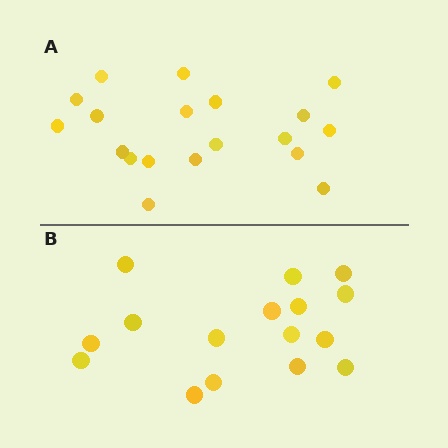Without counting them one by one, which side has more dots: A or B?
Region A (the top region) has more dots.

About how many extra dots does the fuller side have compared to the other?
Region A has just a few more — roughly 2 or 3 more dots than region B.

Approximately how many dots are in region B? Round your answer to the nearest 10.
About 20 dots. (The exact count is 16, which rounds to 20.)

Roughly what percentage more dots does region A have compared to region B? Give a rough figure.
About 20% more.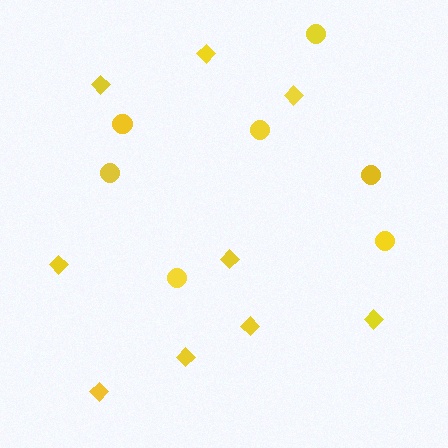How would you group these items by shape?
There are 2 groups: one group of diamonds (9) and one group of circles (7).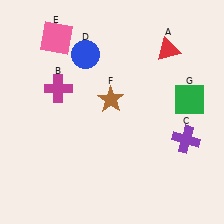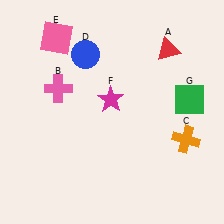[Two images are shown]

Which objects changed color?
B changed from magenta to pink. C changed from purple to orange. F changed from brown to magenta.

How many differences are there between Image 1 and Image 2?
There are 3 differences between the two images.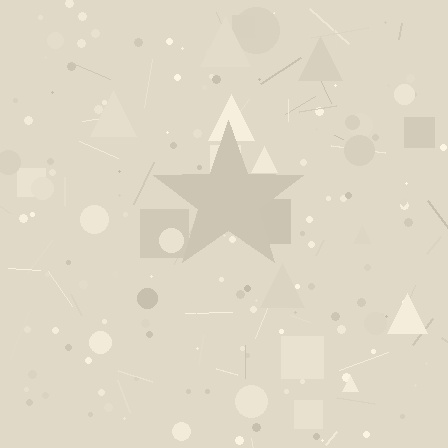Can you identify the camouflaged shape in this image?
The camouflaged shape is a star.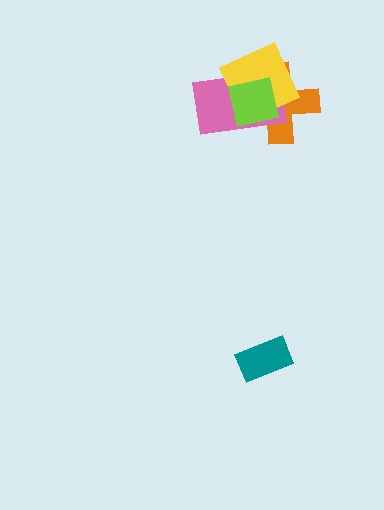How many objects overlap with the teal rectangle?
0 objects overlap with the teal rectangle.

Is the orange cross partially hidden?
Yes, it is partially covered by another shape.